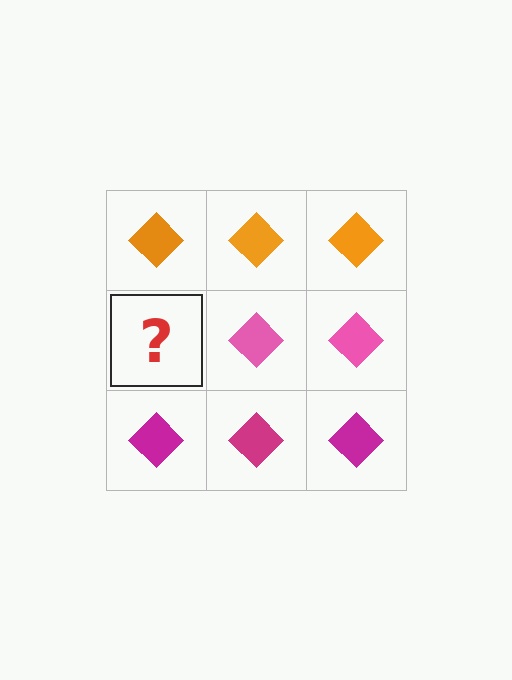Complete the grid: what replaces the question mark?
The question mark should be replaced with a pink diamond.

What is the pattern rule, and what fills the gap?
The rule is that each row has a consistent color. The gap should be filled with a pink diamond.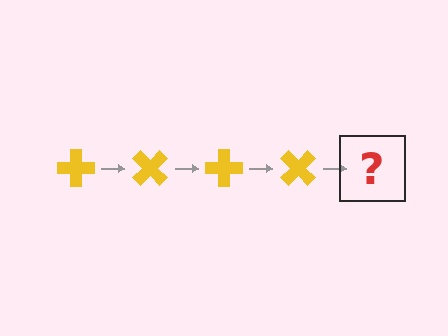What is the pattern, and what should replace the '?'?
The pattern is that the cross rotates 45 degrees each step. The '?' should be a yellow cross rotated 180 degrees.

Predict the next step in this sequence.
The next step is a yellow cross rotated 180 degrees.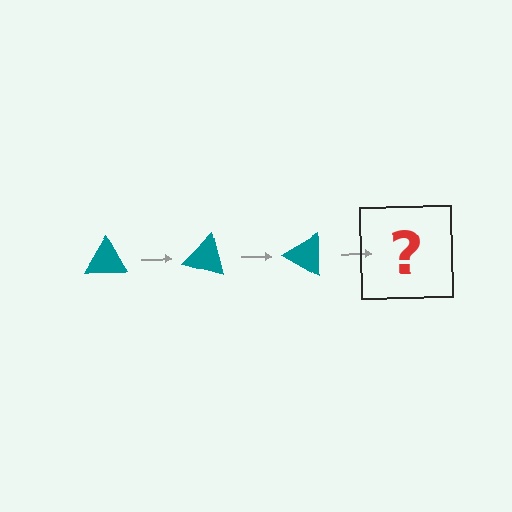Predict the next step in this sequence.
The next step is a teal triangle rotated 45 degrees.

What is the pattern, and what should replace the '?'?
The pattern is that the triangle rotates 15 degrees each step. The '?' should be a teal triangle rotated 45 degrees.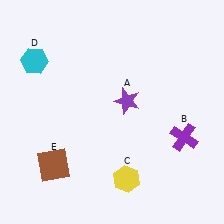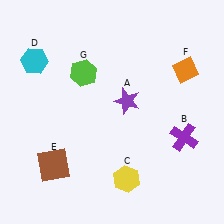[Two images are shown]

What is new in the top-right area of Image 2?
An orange diamond (F) was added in the top-right area of Image 2.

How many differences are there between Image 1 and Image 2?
There are 2 differences between the two images.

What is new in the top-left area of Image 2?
A lime hexagon (G) was added in the top-left area of Image 2.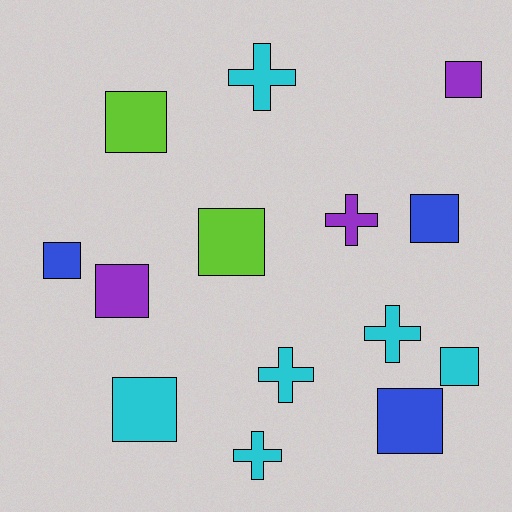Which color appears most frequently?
Cyan, with 6 objects.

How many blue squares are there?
There are 3 blue squares.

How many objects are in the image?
There are 14 objects.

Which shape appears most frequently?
Square, with 9 objects.